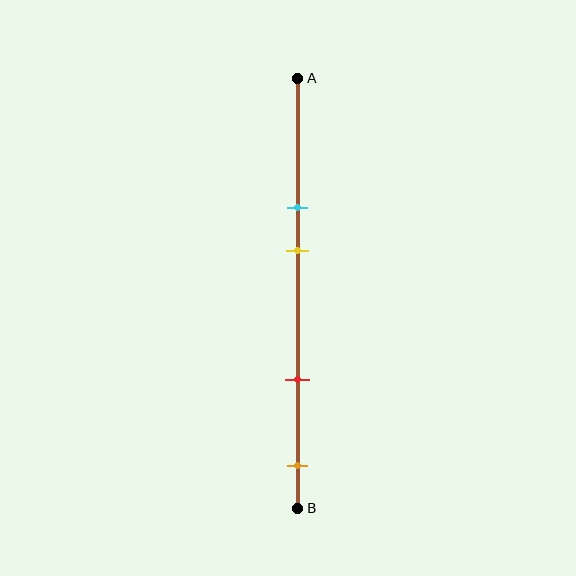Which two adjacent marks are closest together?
The cyan and yellow marks are the closest adjacent pair.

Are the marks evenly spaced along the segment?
No, the marks are not evenly spaced.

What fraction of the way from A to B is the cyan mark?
The cyan mark is approximately 30% (0.3) of the way from A to B.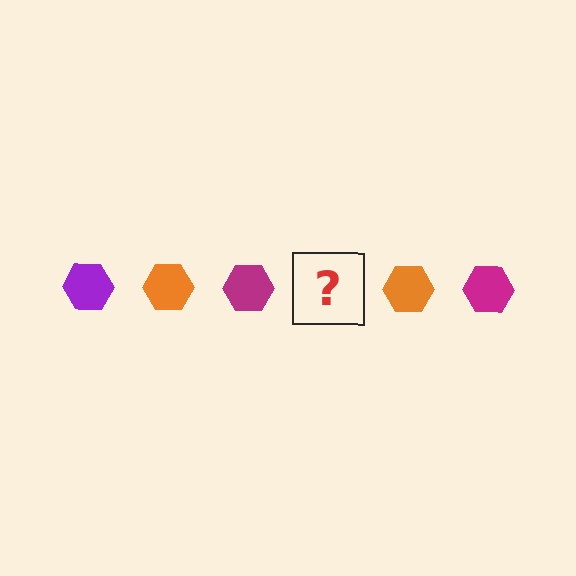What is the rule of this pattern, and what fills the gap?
The rule is that the pattern cycles through purple, orange, magenta hexagons. The gap should be filled with a purple hexagon.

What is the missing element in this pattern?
The missing element is a purple hexagon.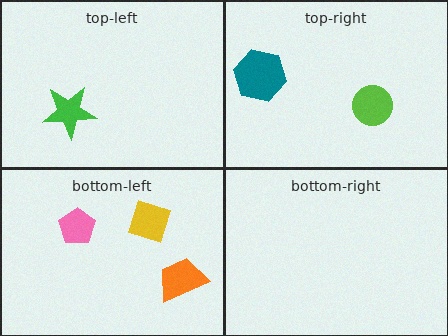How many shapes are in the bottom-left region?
3.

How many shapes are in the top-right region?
2.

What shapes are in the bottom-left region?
The pink pentagon, the orange trapezoid, the yellow diamond.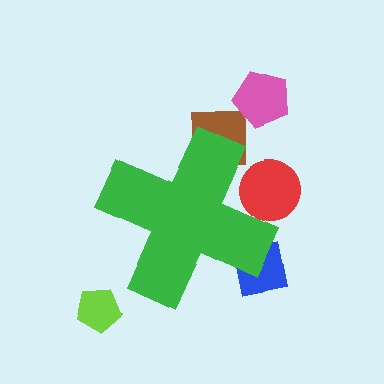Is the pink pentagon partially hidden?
No, the pink pentagon is fully visible.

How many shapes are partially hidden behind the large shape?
3 shapes are partially hidden.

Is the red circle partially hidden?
Yes, the red circle is partially hidden behind the green cross.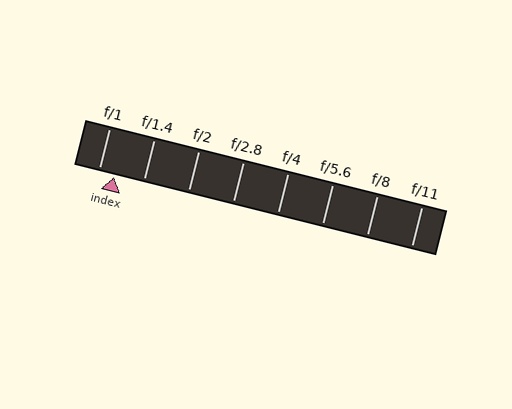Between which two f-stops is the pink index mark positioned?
The index mark is between f/1 and f/1.4.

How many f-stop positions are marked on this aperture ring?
There are 8 f-stop positions marked.